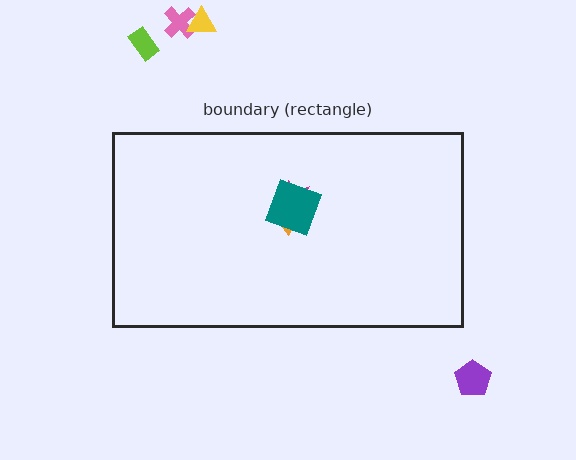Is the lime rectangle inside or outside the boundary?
Outside.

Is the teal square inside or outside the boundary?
Inside.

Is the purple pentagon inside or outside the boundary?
Outside.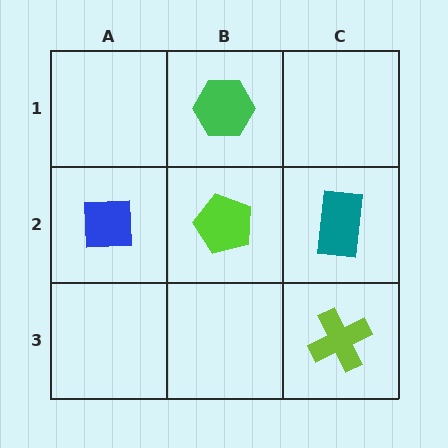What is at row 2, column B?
A lime pentagon.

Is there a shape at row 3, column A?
No, that cell is empty.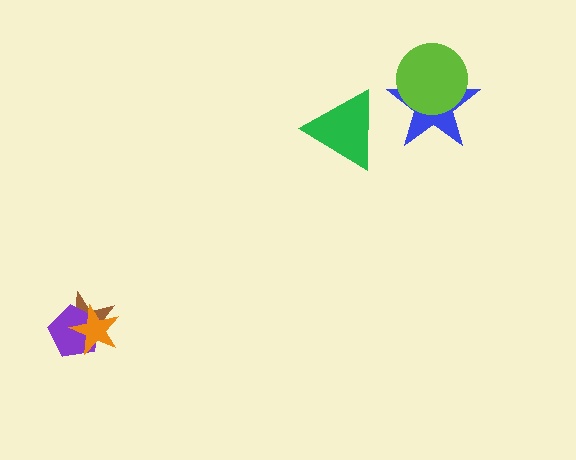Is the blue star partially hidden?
Yes, it is partially covered by another shape.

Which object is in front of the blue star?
The lime circle is in front of the blue star.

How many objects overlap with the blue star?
1 object overlaps with the blue star.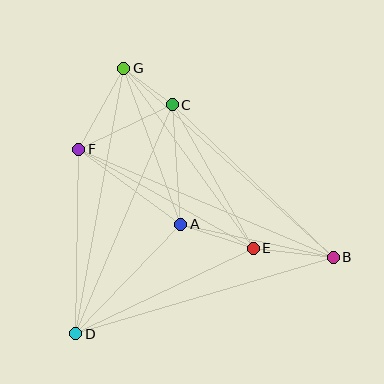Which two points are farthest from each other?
Points B and G are farthest from each other.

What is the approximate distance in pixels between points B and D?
The distance between B and D is approximately 269 pixels.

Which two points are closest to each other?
Points C and G are closest to each other.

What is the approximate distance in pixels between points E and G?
The distance between E and G is approximately 222 pixels.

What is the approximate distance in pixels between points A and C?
The distance between A and C is approximately 119 pixels.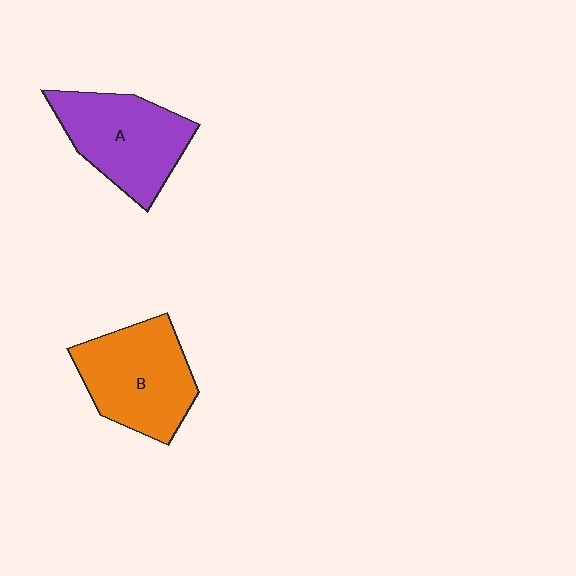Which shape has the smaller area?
Shape A (purple).